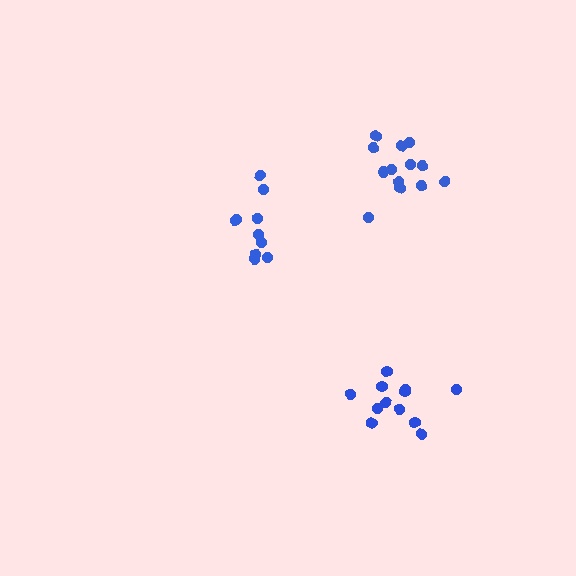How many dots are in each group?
Group 1: 11 dots, Group 2: 12 dots, Group 3: 13 dots (36 total).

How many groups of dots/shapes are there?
There are 3 groups.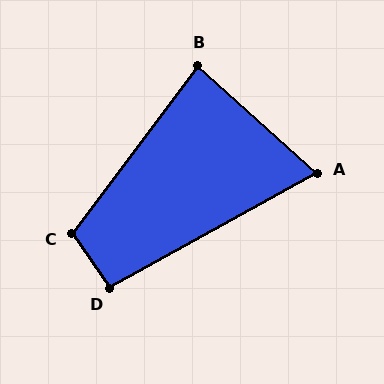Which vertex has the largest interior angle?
C, at approximately 109 degrees.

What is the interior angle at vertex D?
Approximately 95 degrees (obtuse).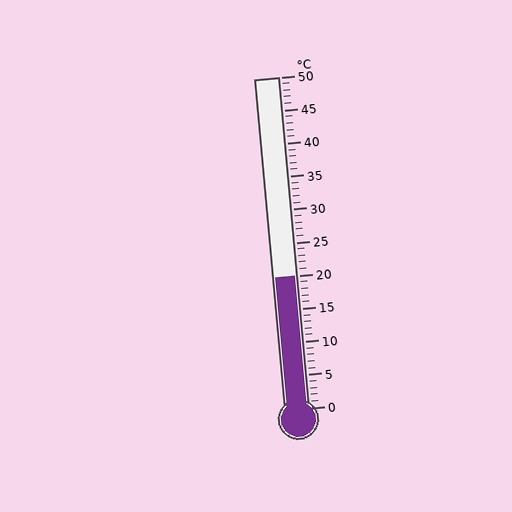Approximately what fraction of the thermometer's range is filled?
The thermometer is filled to approximately 40% of its range.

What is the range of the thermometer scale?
The thermometer scale ranges from 0°C to 50°C.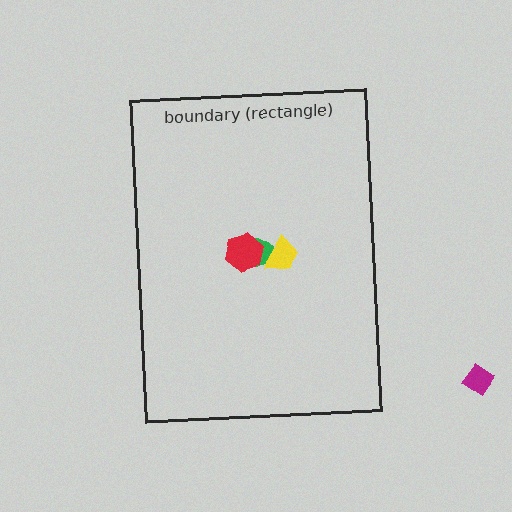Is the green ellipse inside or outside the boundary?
Inside.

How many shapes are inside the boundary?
3 inside, 1 outside.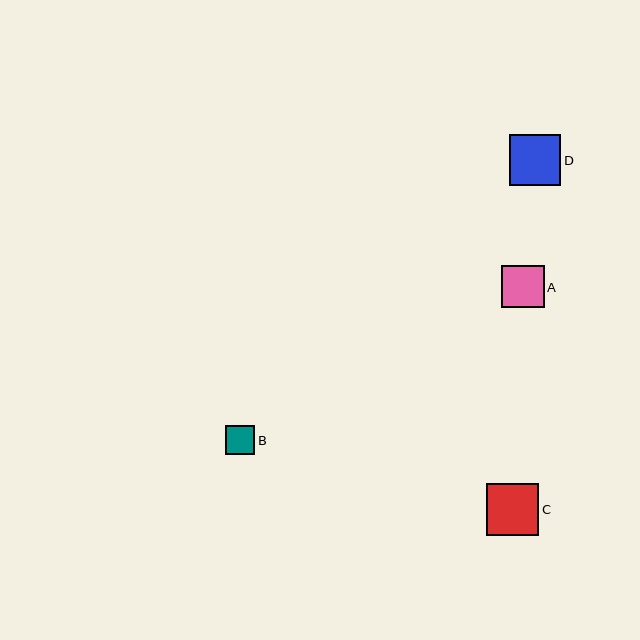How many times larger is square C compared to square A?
Square C is approximately 1.2 times the size of square A.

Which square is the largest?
Square C is the largest with a size of approximately 52 pixels.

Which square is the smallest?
Square B is the smallest with a size of approximately 29 pixels.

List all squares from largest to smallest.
From largest to smallest: C, D, A, B.